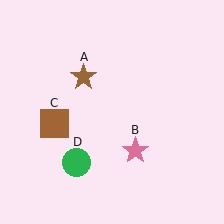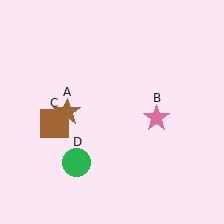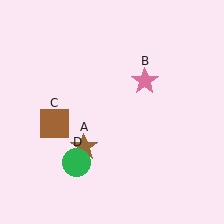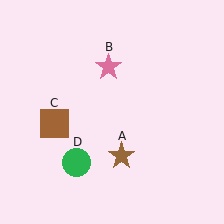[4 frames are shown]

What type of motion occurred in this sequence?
The brown star (object A), pink star (object B) rotated counterclockwise around the center of the scene.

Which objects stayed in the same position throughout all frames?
Brown square (object C) and green circle (object D) remained stationary.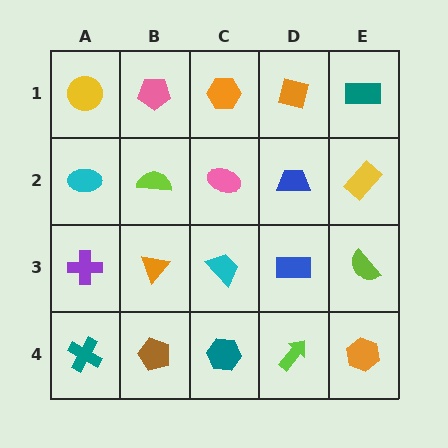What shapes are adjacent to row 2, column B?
A pink pentagon (row 1, column B), an orange triangle (row 3, column B), a cyan ellipse (row 2, column A), a pink ellipse (row 2, column C).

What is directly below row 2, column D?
A blue rectangle.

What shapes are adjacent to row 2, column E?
A teal rectangle (row 1, column E), a lime semicircle (row 3, column E), a blue trapezoid (row 2, column D).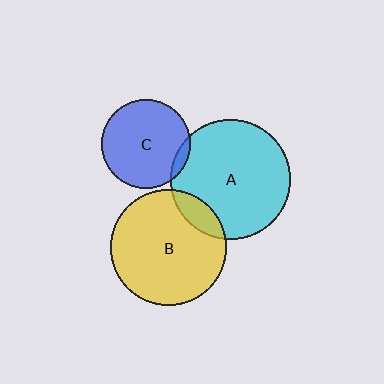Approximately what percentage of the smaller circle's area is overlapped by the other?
Approximately 5%.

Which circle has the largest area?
Circle A (cyan).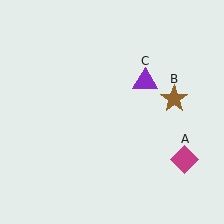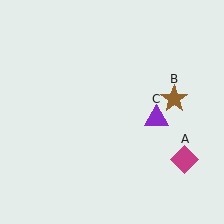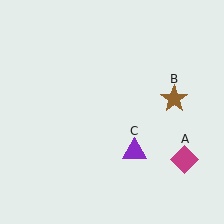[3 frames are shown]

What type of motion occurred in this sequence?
The purple triangle (object C) rotated clockwise around the center of the scene.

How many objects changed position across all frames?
1 object changed position: purple triangle (object C).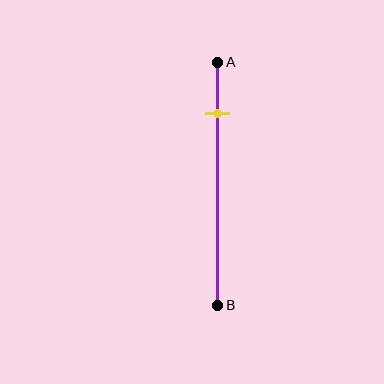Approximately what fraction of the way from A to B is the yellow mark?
The yellow mark is approximately 20% of the way from A to B.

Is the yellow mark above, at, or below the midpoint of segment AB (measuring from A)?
The yellow mark is above the midpoint of segment AB.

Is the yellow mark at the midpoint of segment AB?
No, the mark is at about 20% from A, not at the 50% midpoint.